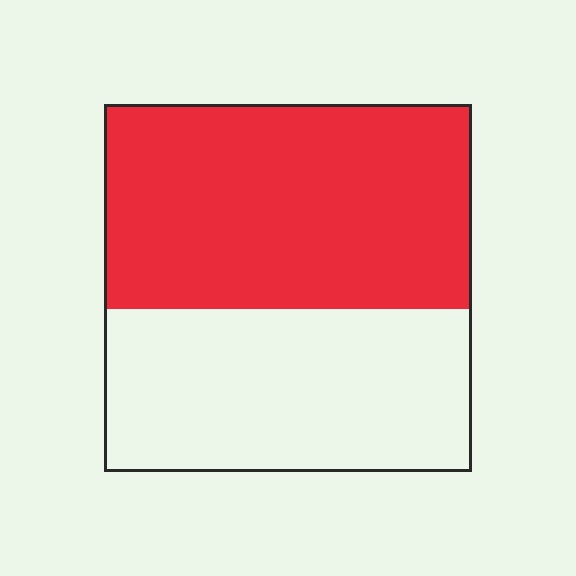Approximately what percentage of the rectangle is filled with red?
Approximately 55%.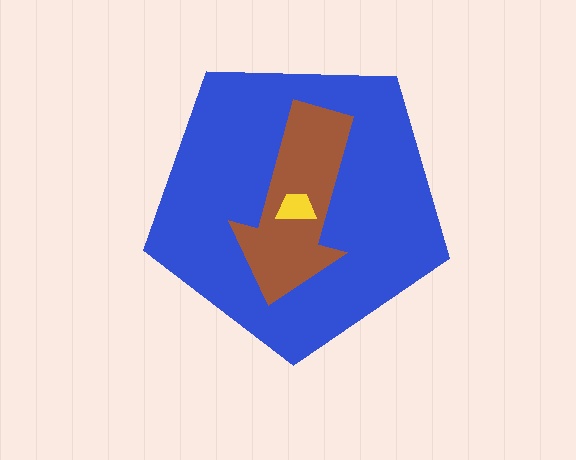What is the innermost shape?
The yellow trapezoid.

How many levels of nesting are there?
3.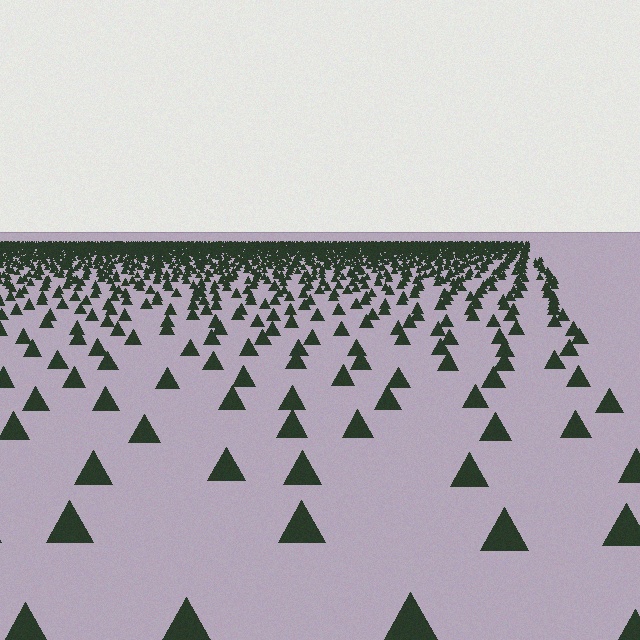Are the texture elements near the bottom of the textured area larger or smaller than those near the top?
Larger. Near the bottom, elements are closer to the viewer and appear at a bigger on-screen size.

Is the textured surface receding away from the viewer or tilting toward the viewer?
The surface is receding away from the viewer. Texture elements get smaller and denser toward the top.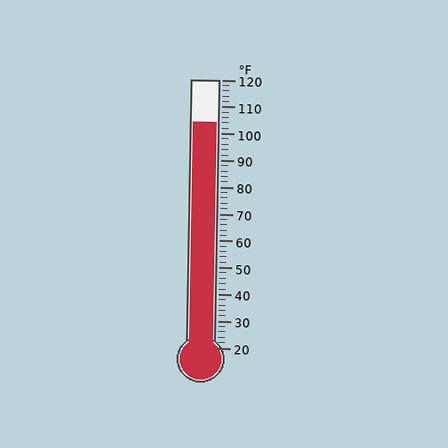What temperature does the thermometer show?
The thermometer shows approximately 104°F.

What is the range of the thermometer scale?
The thermometer scale ranges from 20°F to 120°F.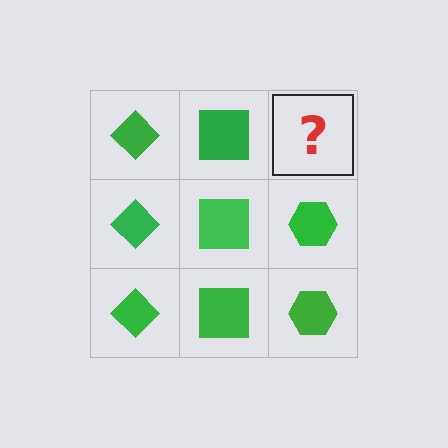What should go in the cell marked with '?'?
The missing cell should contain a green hexagon.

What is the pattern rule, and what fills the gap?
The rule is that each column has a consistent shape. The gap should be filled with a green hexagon.